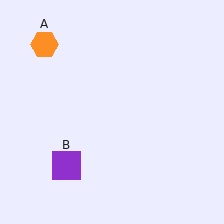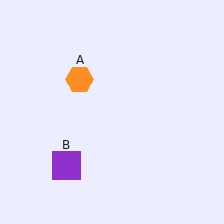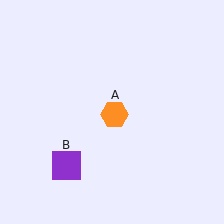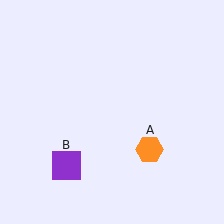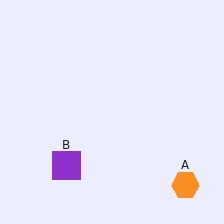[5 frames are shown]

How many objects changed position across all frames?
1 object changed position: orange hexagon (object A).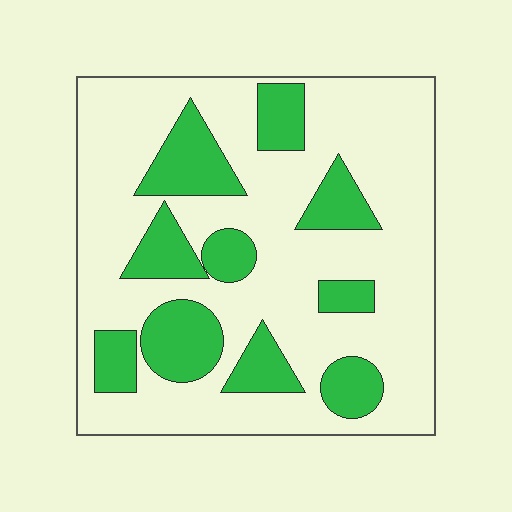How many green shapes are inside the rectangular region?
10.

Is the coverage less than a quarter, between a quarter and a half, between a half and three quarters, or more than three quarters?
Between a quarter and a half.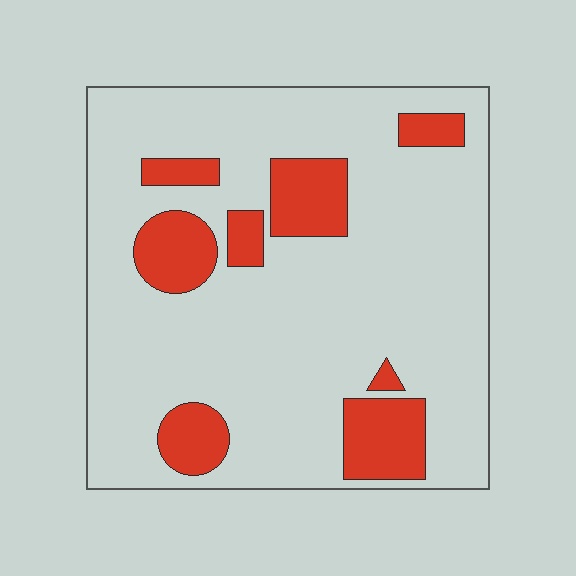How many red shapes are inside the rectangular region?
8.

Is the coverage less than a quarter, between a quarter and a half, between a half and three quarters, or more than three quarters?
Less than a quarter.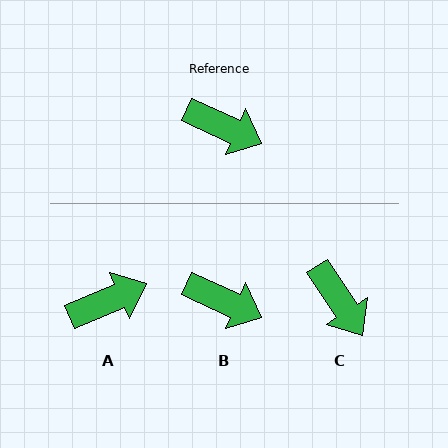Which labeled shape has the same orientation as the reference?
B.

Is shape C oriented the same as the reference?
No, it is off by about 32 degrees.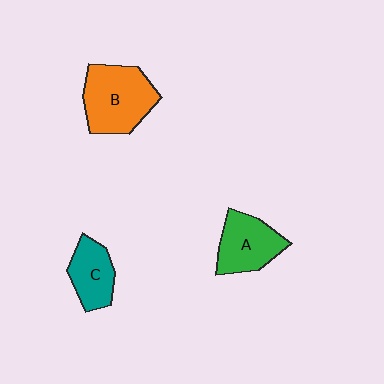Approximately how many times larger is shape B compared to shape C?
Approximately 1.7 times.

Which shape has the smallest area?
Shape C (teal).